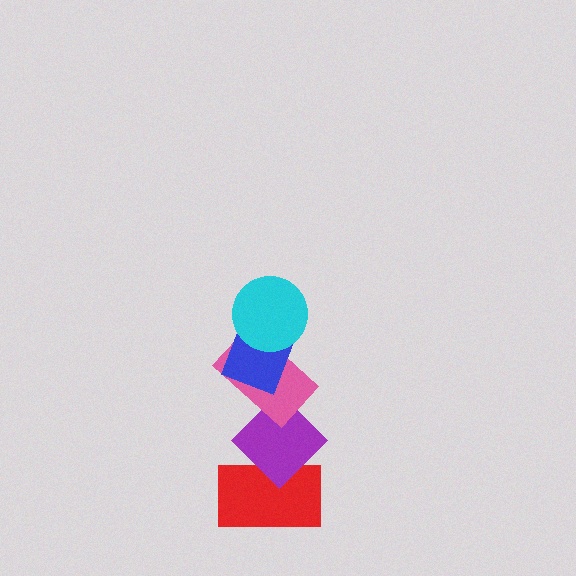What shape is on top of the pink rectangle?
The blue diamond is on top of the pink rectangle.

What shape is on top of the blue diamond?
The cyan circle is on top of the blue diamond.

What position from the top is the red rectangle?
The red rectangle is 5th from the top.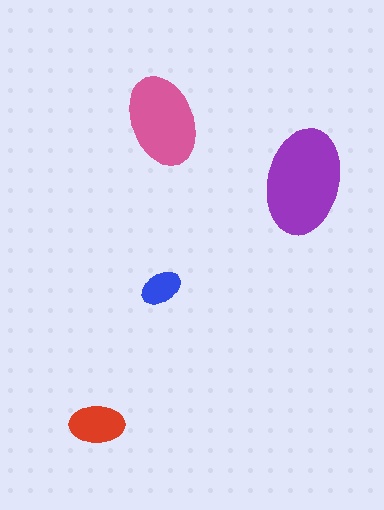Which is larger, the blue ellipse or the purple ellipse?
The purple one.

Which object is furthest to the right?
The purple ellipse is rightmost.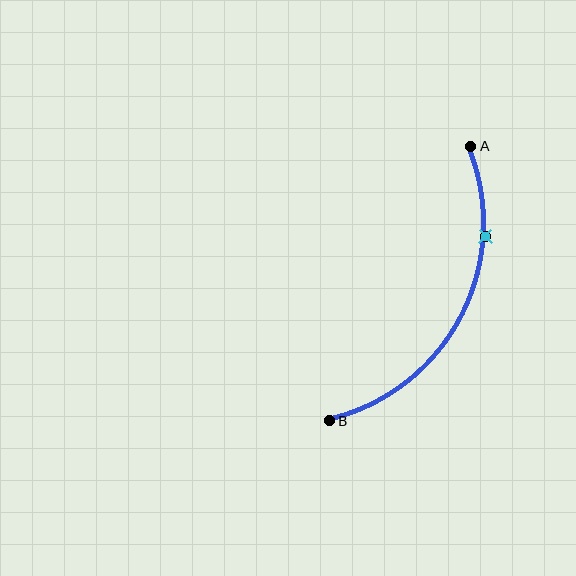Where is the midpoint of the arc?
The arc midpoint is the point on the curve farthest from the straight line joining A and B. It sits to the right of that line.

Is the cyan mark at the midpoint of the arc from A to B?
No. The cyan mark lies on the arc but is closer to endpoint A. The arc midpoint would be at the point on the curve equidistant along the arc from both A and B.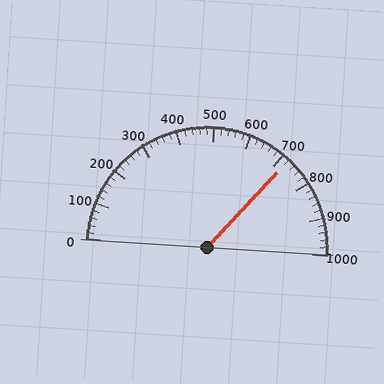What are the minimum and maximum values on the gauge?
The gauge ranges from 0 to 1000.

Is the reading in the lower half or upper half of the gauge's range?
The reading is in the upper half of the range (0 to 1000).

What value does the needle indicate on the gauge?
The needle indicates approximately 720.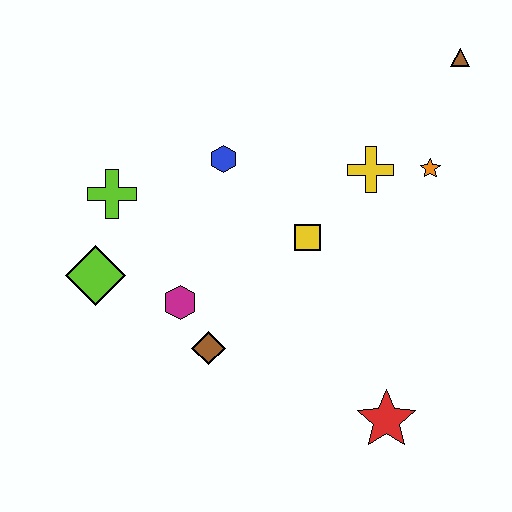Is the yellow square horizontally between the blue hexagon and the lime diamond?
No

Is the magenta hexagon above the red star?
Yes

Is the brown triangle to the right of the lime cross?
Yes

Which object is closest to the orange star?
The yellow cross is closest to the orange star.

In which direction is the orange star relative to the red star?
The orange star is above the red star.